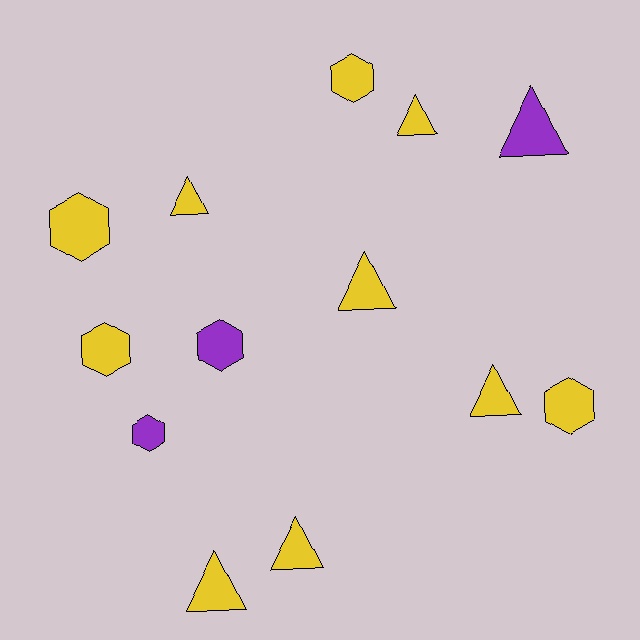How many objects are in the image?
There are 13 objects.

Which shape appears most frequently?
Triangle, with 7 objects.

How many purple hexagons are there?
There are 2 purple hexagons.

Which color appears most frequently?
Yellow, with 10 objects.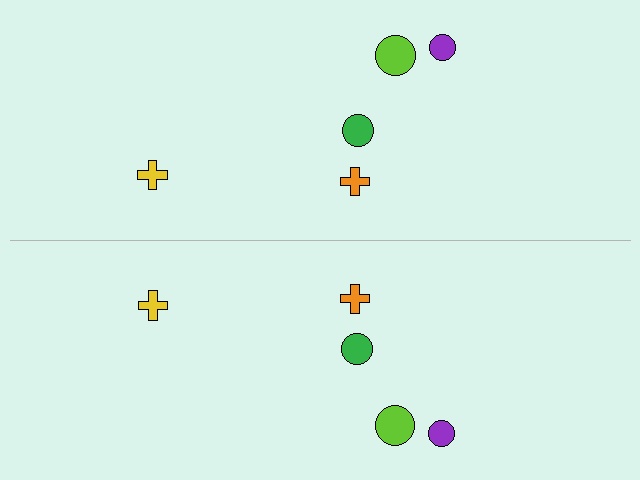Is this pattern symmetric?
Yes, this pattern has bilateral (reflection) symmetry.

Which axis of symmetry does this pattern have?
The pattern has a horizontal axis of symmetry running through the center of the image.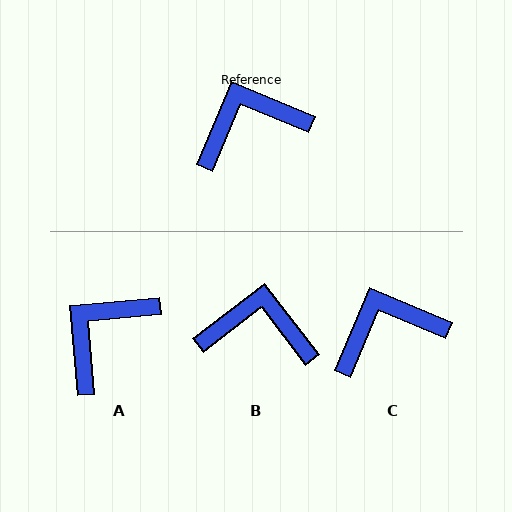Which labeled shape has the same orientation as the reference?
C.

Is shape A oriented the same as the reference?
No, it is off by about 28 degrees.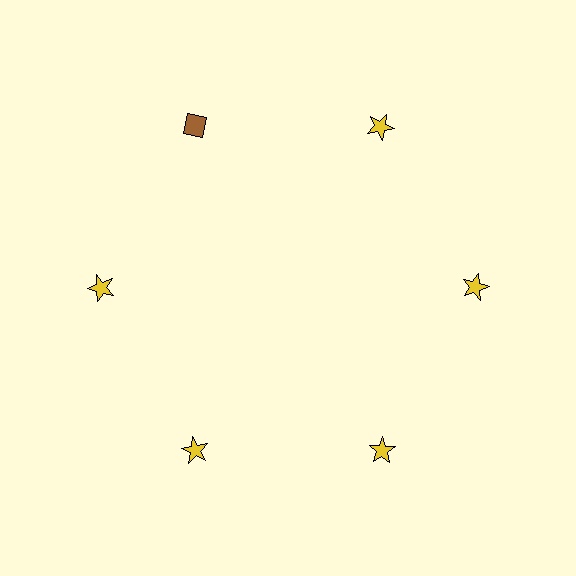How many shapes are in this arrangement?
There are 6 shapes arranged in a ring pattern.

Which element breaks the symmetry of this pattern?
The brown diamond at roughly the 11 o'clock position breaks the symmetry. All other shapes are yellow stars.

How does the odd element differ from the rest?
It differs in both color (brown instead of yellow) and shape (diamond instead of star).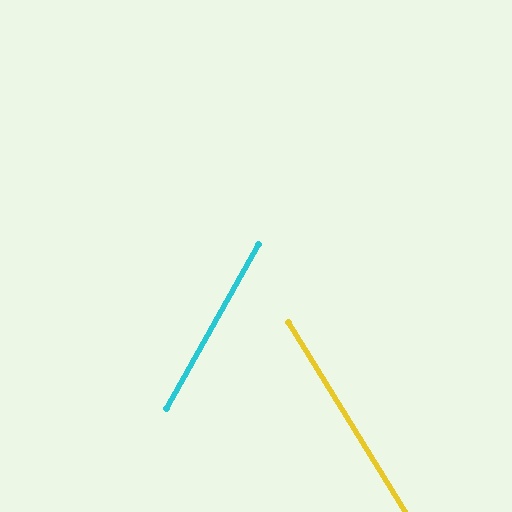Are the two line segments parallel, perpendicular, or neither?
Neither parallel nor perpendicular — they differ by about 61°.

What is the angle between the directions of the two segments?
Approximately 61 degrees.